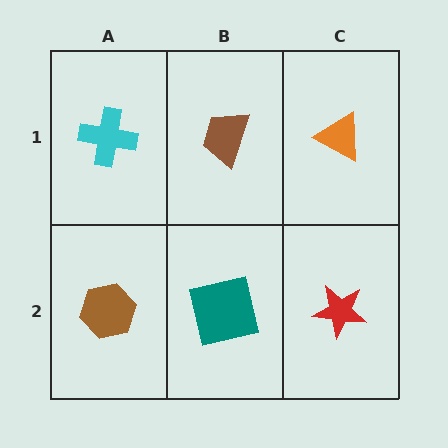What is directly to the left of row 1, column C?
A brown trapezoid.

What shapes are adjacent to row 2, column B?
A brown trapezoid (row 1, column B), a brown hexagon (row 2, column A), a red star (row 2, column C).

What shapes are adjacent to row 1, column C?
A red star (row 2, column C), a brown trapezoid (row 1, column B).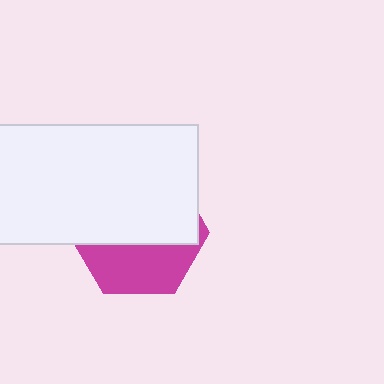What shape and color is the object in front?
The object in front is a white rectangle.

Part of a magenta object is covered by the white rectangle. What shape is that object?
It is a hexagon.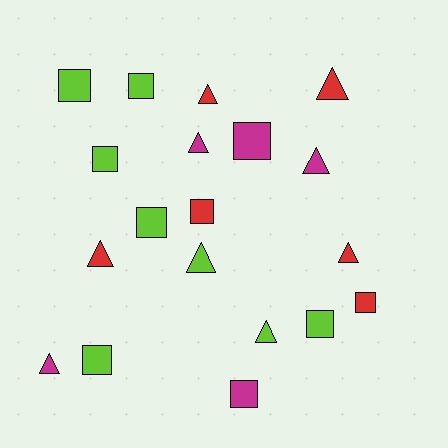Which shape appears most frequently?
Square, with 10 objects.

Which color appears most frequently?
Lime, with 8 objects.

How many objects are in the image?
There are 19 objects.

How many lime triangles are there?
There are 2 lime triangles.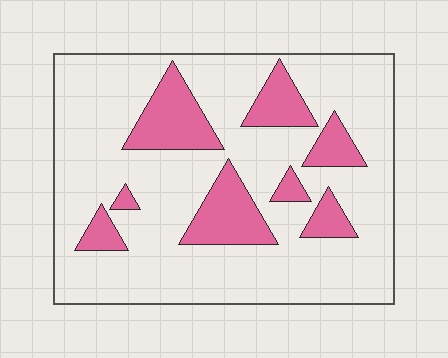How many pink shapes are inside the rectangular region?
8.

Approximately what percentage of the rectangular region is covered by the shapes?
Approximately 20%.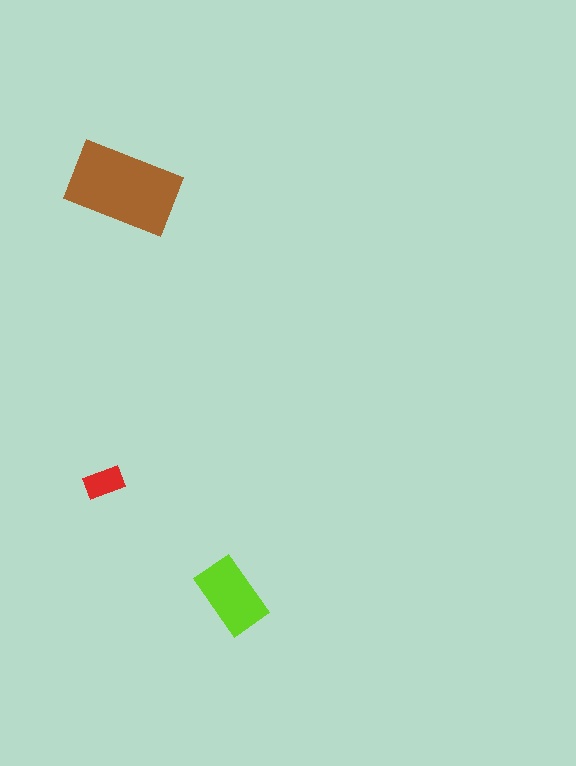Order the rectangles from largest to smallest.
the brown one, the lime one, the red one.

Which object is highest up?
The brown rectangle is topmost.